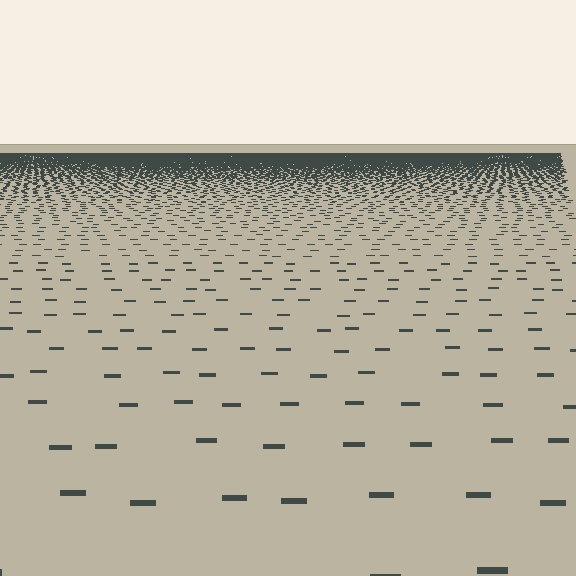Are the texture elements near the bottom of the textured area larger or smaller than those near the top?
Larger. Near the bottom, elements are closer to the viewer and appear at a bigger on-screen size.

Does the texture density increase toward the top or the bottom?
Density increases toward the top.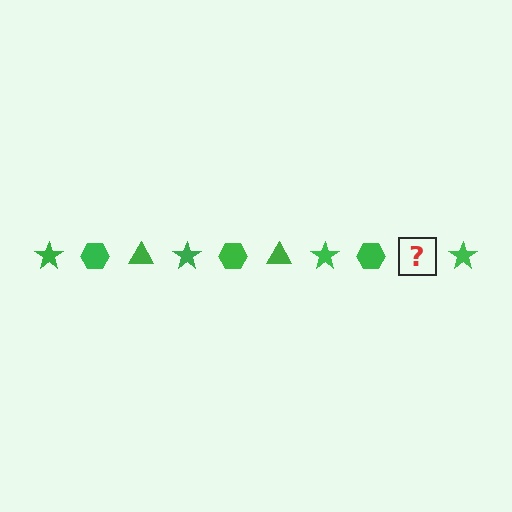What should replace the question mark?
The question mark should be replaced with a green triangle.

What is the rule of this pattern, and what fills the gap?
The rule is that the pattern cycles through star, hexagon, triangle shapes in green. The gap should be filled with a green triangle.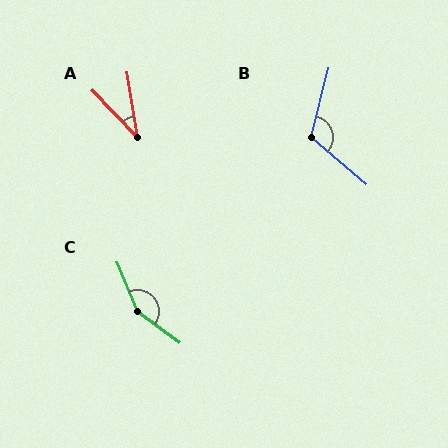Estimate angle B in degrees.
Approximately 116 degrees.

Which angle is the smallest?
A, at approximately 35 degrees.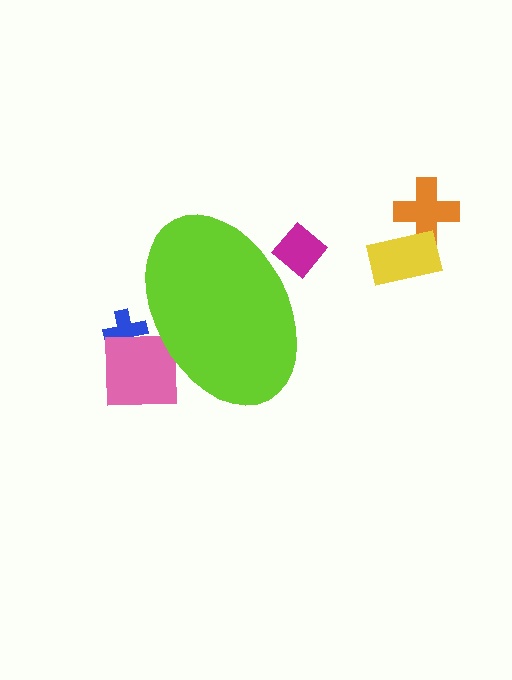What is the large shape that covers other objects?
A lime ellipse.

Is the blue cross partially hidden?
Yes, the blue cross is partially hidden behind the lime ellipse.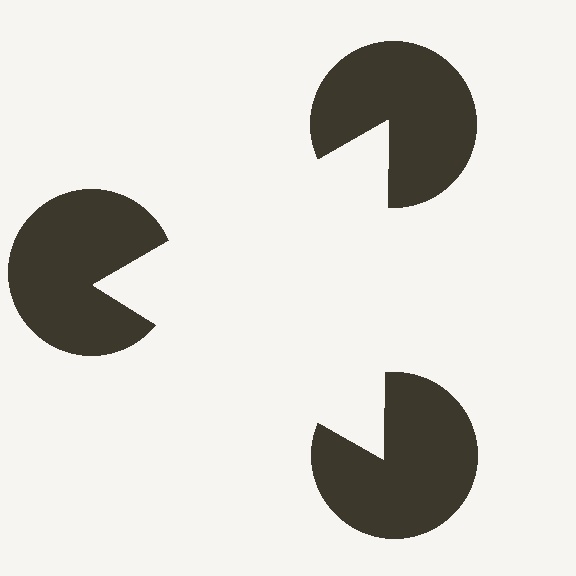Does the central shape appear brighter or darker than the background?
It typically appears slightly brighter than the background, even though no actual brightness change is drawn.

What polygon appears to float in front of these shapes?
An illusory triangle — its edges are inferred from the aligned wedge cuts in the pac-man discs, not physically drawn.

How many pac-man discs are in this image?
There are 3 — one at each vertex of the illusory triangle.